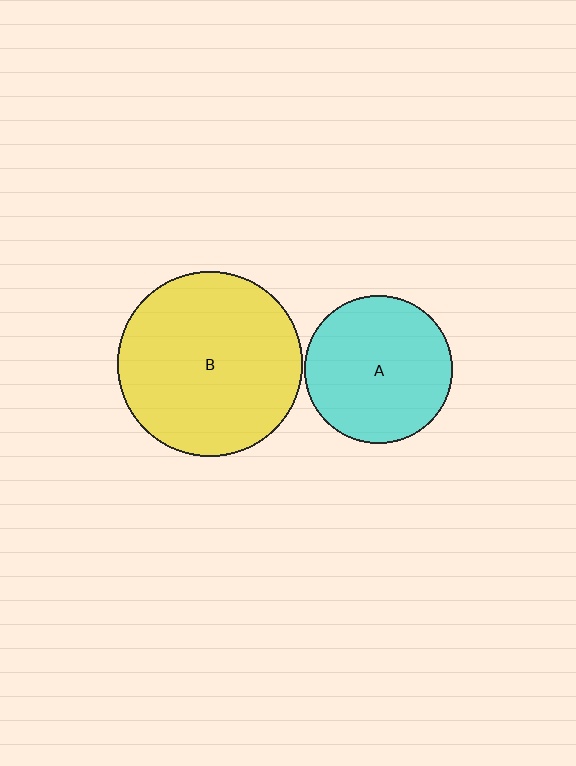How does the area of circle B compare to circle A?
Approximately 1.6 times.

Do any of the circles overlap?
No, none of the circles overlap.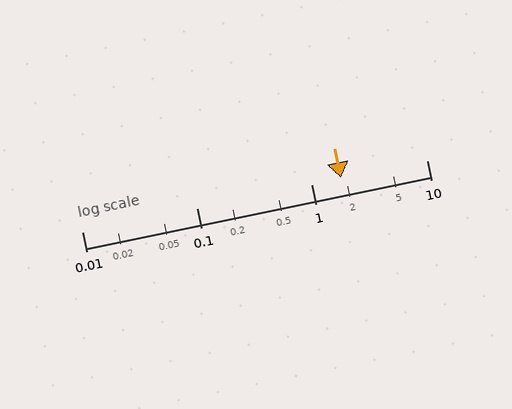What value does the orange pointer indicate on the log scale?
The pointer indicates approximately 1.8.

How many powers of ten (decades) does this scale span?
The scale spans 3 decades, from 0.01 to 10.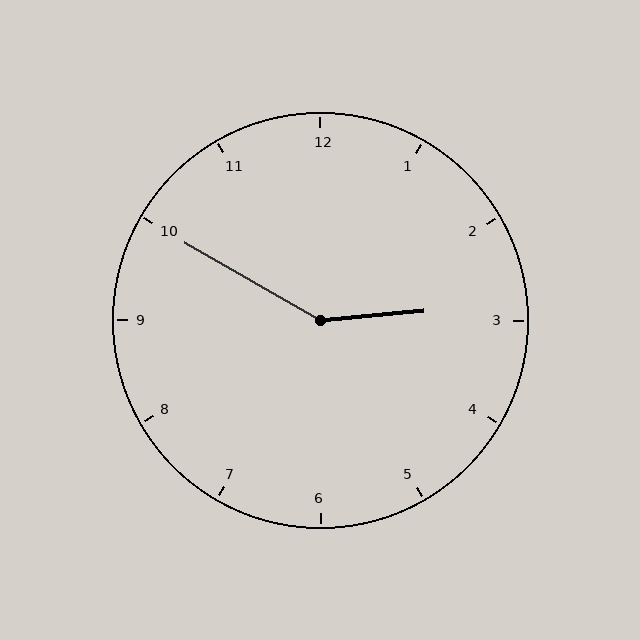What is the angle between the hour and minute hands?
Approximately 145 degrees.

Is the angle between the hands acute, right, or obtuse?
It is obtuse.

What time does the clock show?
2:50.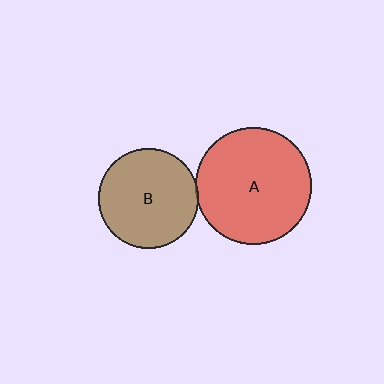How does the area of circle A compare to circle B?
Approximately 1.3 times.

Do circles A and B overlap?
Yes.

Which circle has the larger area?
Circle A (red).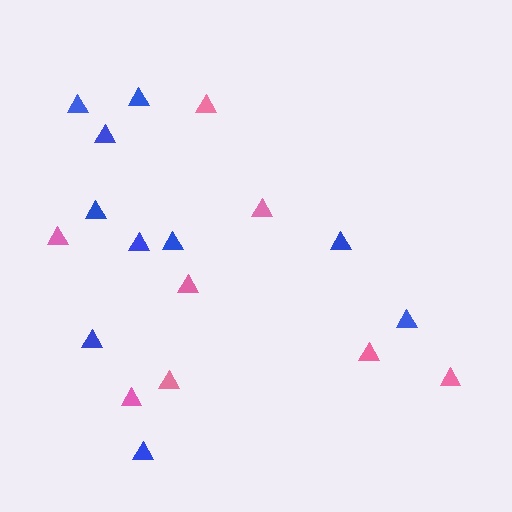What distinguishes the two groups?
There are 2 groups: one group of blue triangles (10) and one group of pink triangles (8).